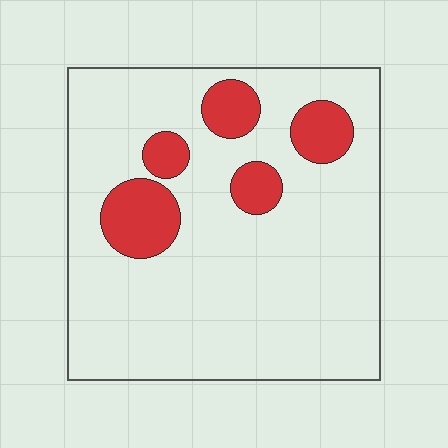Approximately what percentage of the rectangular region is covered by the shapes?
Approximately 15%.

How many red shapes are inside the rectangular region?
5.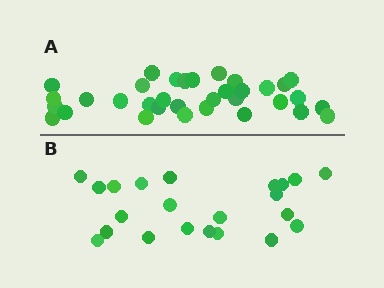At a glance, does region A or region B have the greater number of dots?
Region A (the top region) has more dots.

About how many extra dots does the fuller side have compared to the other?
Region A has roughly 12 or so more dots than region B.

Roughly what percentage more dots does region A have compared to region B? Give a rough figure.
About 55% more.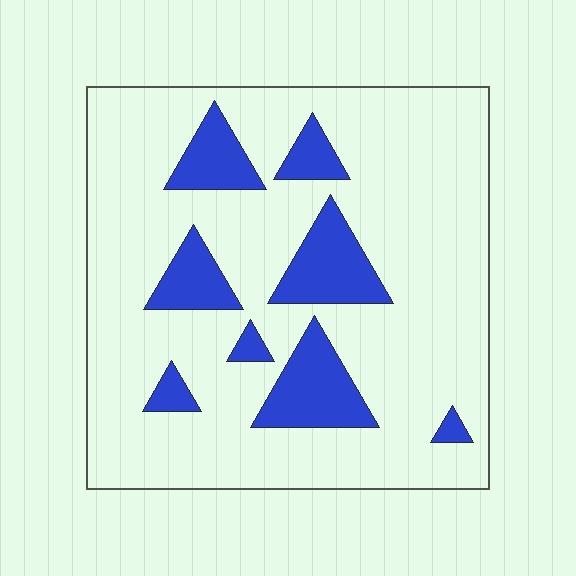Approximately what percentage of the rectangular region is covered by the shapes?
Approximately 20%.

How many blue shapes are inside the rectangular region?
8.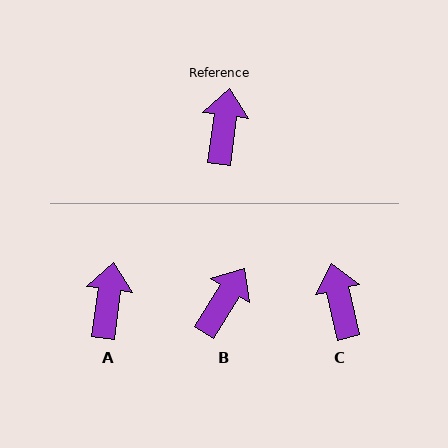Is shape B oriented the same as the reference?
No, it is off by about 24 degrees.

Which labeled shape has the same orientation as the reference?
A.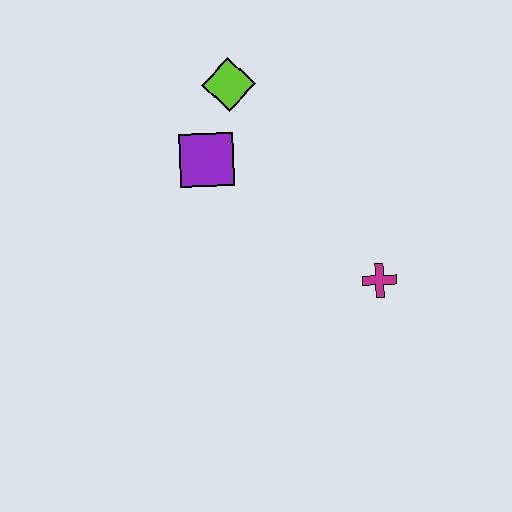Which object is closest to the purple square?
The lime diamond is closest to the purple square.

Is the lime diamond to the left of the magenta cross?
Yes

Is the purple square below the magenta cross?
No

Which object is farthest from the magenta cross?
The lime diamond is farthest from the magenta cross.